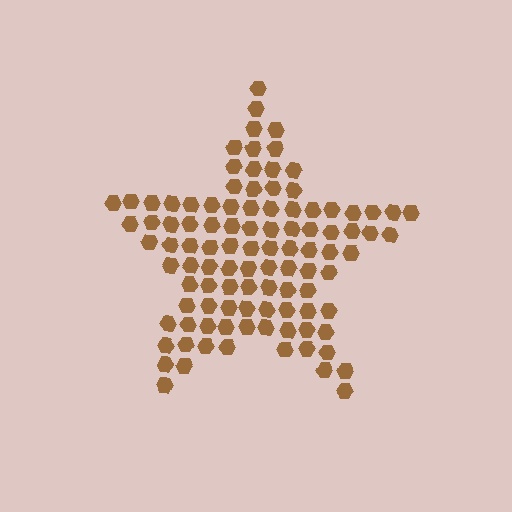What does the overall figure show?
The overall figure shows a star.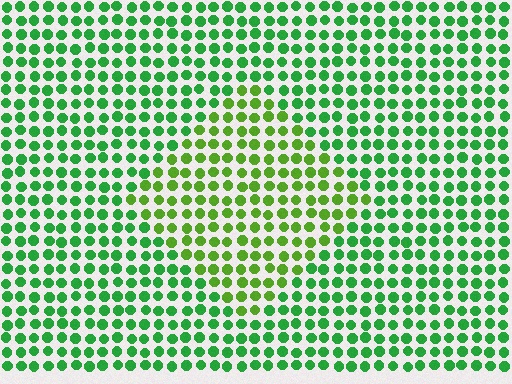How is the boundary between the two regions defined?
The boundary is defined purely by a slight shift in hue (about 31 degrees). Spacing, size, and orientation are identical on both sides.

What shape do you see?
I see a diamond.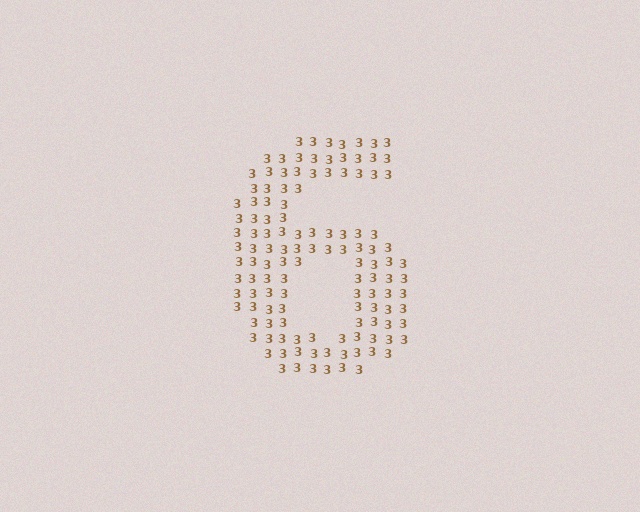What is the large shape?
The large shape is the digit 6.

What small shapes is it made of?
It is made of small digit 3's.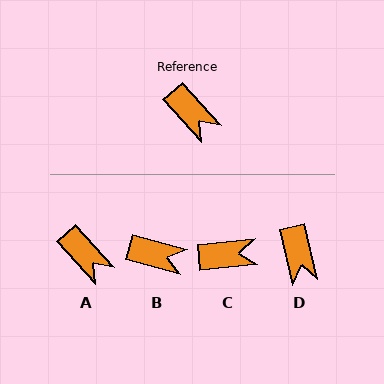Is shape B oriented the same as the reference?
No, it is off by about 32 degrees.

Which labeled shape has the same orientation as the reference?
A.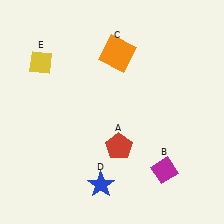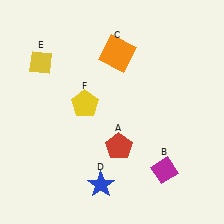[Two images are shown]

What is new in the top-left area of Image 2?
A yellow pentagon (F) was added in the top-left area of Image 2.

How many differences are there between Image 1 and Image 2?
There is 1 difference between the two images.